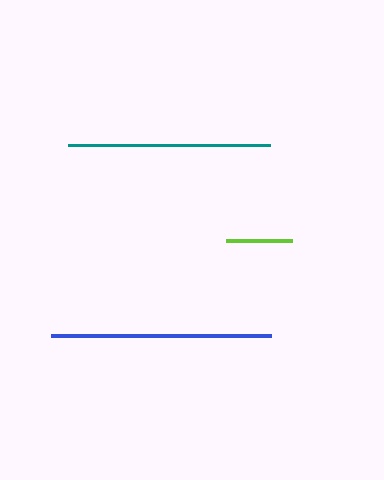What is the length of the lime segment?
The lime segment is approximately 66 pixels long.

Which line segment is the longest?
The blue line is the longest at approximately 220 pixels.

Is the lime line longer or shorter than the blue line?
The blue line is longer than the lime line.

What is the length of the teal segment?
The teal segment is approximately 202 pixels long.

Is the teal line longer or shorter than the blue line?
The blue line is longer than the teal line.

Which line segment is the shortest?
The lime line is the shortest at approximately 66 pixels.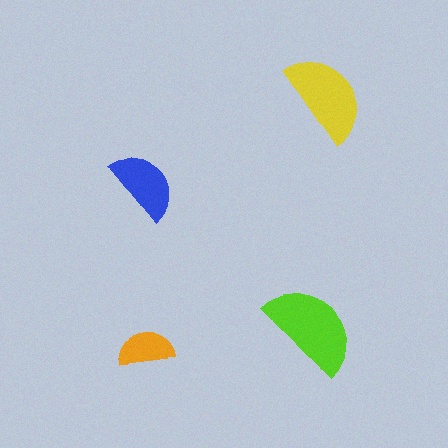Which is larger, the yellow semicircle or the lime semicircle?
The lime one.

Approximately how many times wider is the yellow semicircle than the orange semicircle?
About 1.5 times wider.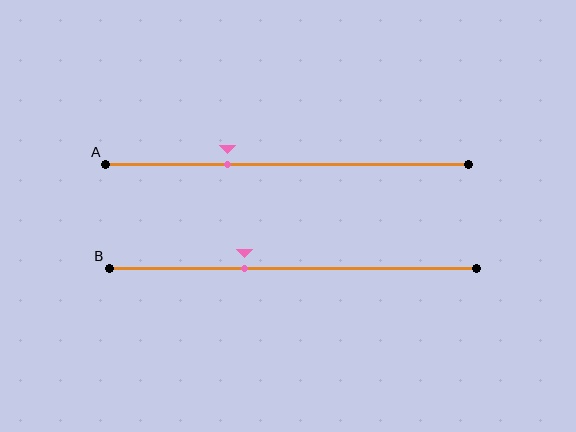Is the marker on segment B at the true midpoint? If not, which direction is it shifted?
No, the marker on segment B is shifted to the left by about 13% of the segment length.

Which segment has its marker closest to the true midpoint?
Segment B has its marker closest to the true midpoint.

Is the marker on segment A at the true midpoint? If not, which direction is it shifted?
No, the marker on segment A is shifted to the left by about 16% of the segment length.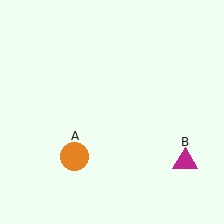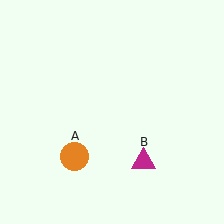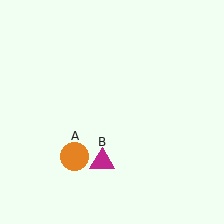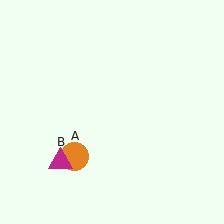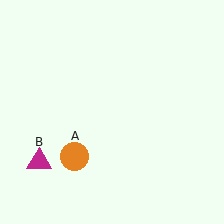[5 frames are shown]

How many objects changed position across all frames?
1 object changed position: magenta triangle (object B).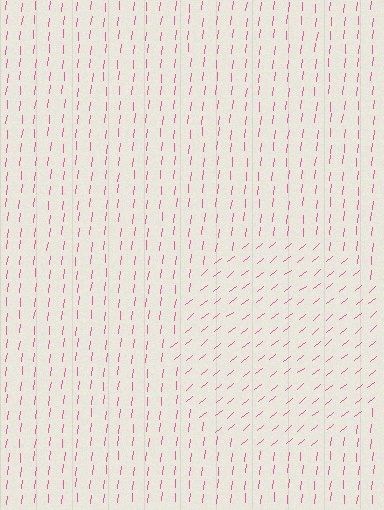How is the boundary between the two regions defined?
The boundary is defined purely by a change in line orientation (approximately 45 degrees difference). All lines are the same color and thickness.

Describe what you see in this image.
The image is filled with small pink line segments. A circle region in the image has lines oriented differently from the surrounding lines, creating a visible texture boundary.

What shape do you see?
I see a circle.